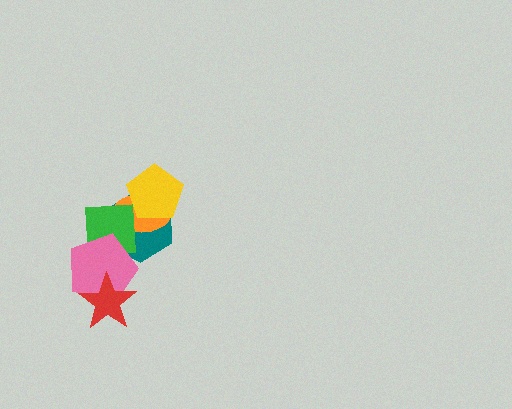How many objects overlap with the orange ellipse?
3 objects overlap with the orange ellipse.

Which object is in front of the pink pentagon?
The red star is in front of the pink pentagon.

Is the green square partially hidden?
Yes, it is partially covered by another shape.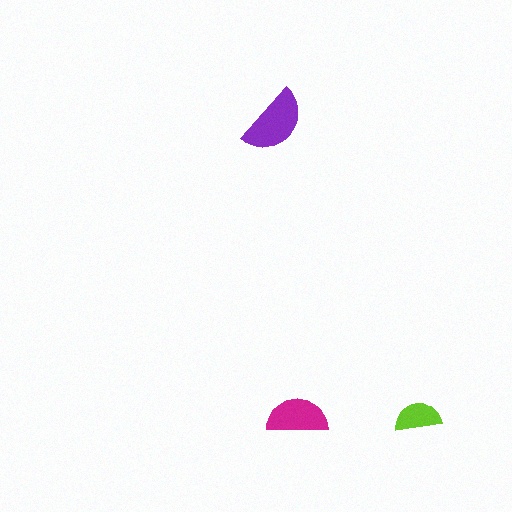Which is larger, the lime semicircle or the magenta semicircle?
The magenta one.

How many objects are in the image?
There are 3 objects in the image.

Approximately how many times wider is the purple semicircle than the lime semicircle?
About 1.5 times wider.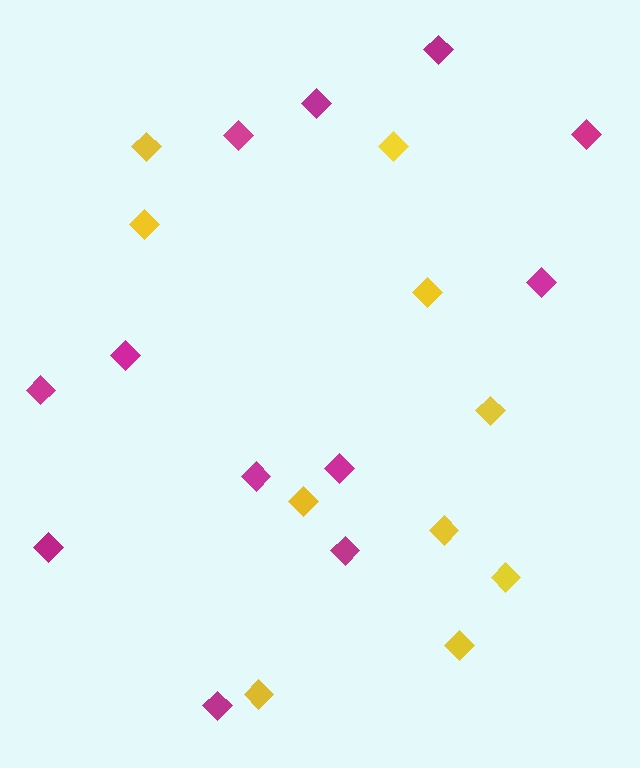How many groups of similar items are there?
There are 2 groups: one group of magenta diamonds (12) and one group of yellow diamonds (10).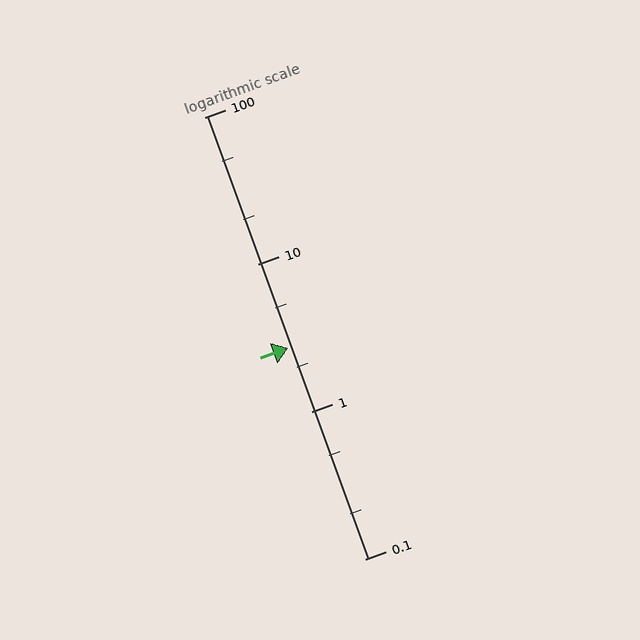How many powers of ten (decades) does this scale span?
The scale spans 3 decades, from 0.1 to 100.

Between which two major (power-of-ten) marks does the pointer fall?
The pointer is between 1 and 10.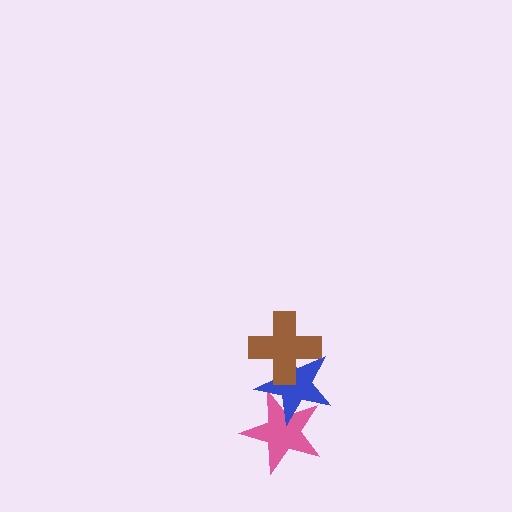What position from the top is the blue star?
The blue star is 2nd from the top.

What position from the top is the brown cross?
The brown cross is 1st from the top.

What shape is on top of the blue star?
The brown cross is on top of the blue star.